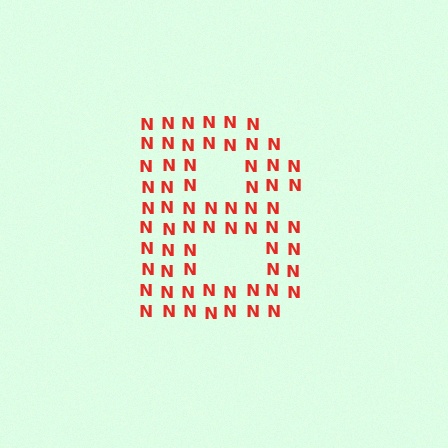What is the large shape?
The large shape is the letter B.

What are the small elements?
The small elements are letter N's.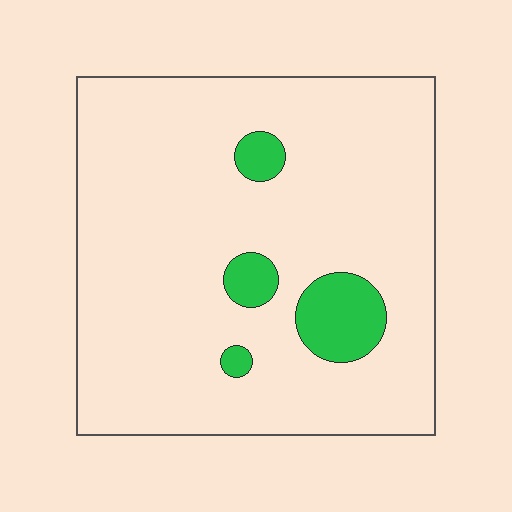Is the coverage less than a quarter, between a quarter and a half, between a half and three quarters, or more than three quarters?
Less than a quarter.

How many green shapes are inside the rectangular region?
4.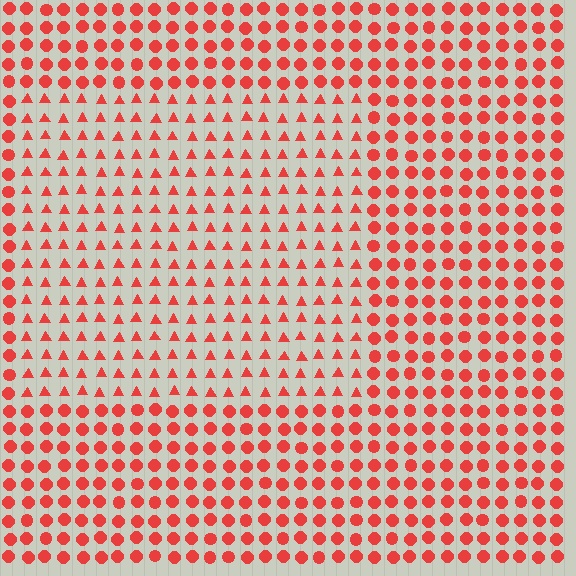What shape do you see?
I see a rectangle.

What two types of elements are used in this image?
The image uses triangles inside the rectangle region and circles outside it.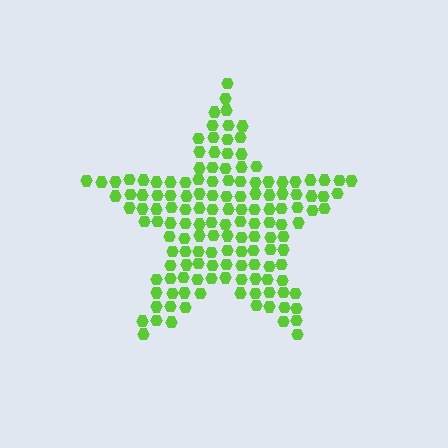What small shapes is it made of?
It is made of small hexagons.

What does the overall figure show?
The overall figure shows a star.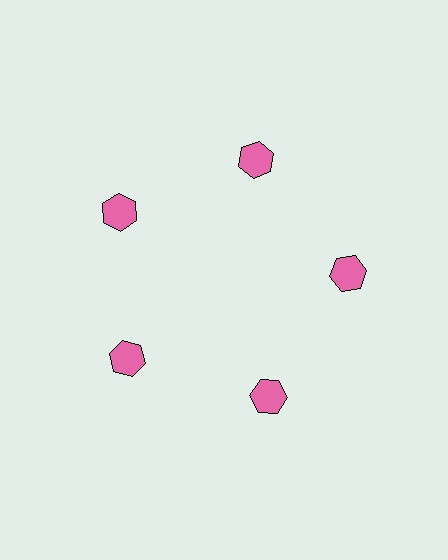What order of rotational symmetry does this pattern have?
This pattern has 5-fold rotational symmetry.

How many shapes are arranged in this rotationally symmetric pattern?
There are 5 shapes, arranged in 5 groups of 1.